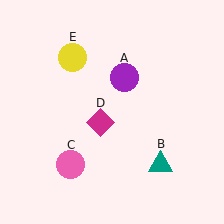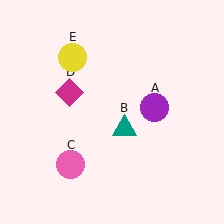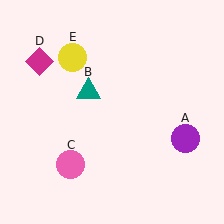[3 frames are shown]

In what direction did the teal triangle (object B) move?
The teal triangle (object B) moved up and to the left.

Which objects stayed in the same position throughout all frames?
Pink circle (object C) and yellow circle (object E) remained stationary.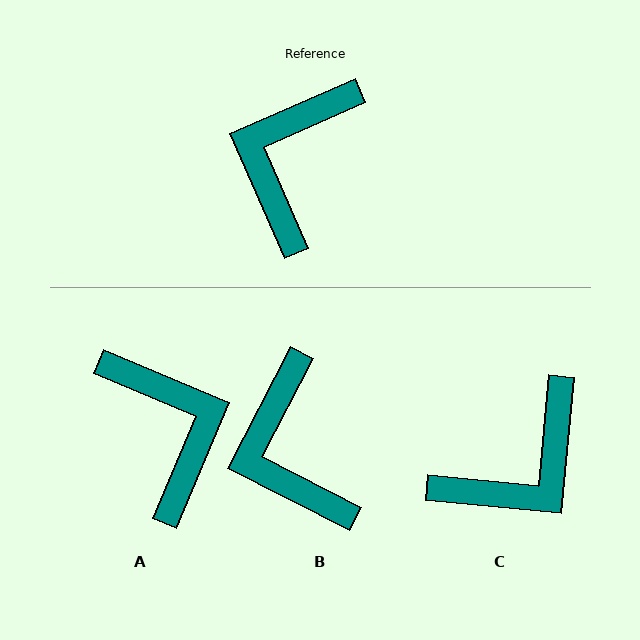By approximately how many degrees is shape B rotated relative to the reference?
Approximately 39 degrees counter-clockwise.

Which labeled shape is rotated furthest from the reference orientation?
C, about 151 degrees away.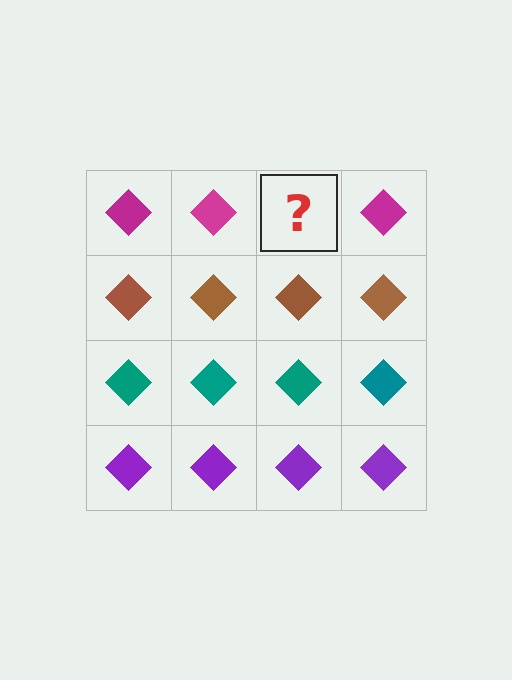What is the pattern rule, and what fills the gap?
The rule is that each row has a consistent color. The gap should be filled with a magenta diamond.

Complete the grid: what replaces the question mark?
The question mark should be replaced with a magenta diamond.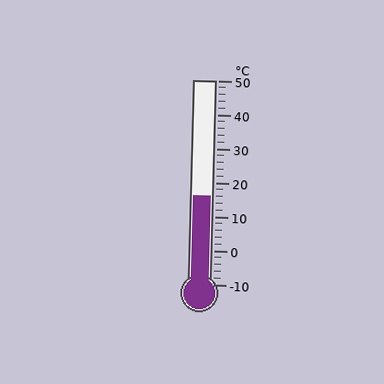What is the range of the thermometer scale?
The thermometer scale ranges from -10°C to 50°C.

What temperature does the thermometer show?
The thermometer shows approximately 16°C.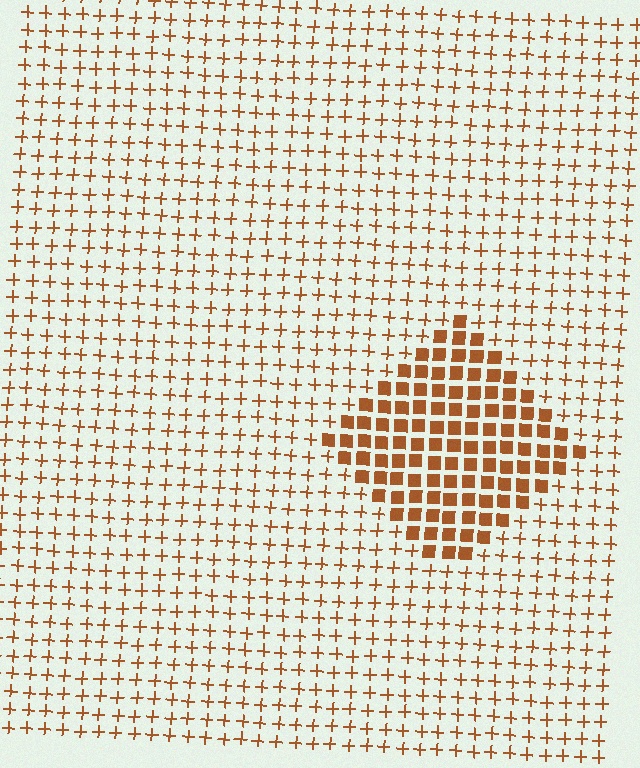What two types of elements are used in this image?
The image uses squares inside the diamond region and plus signs outside it.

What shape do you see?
I see a diamond.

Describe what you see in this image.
The image is filled with small brown elements arranged in a uniform grid. A diamond-shaped region contains squares, while the surrounding area contains plus signs. The boundary is defined purely by the change in element shape.